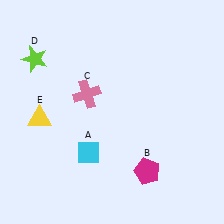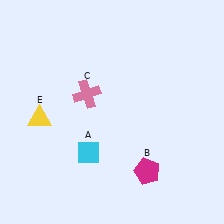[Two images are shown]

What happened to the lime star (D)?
The lime star (D) was removed in Image 2. It was in the top-left area of Image 1.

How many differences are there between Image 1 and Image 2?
There is 1 difference between the two images.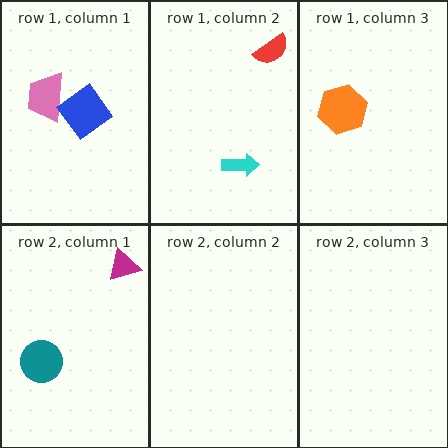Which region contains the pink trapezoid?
The row 1, column 1 region.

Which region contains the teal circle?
The row 2, column 1 region.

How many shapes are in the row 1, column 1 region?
2.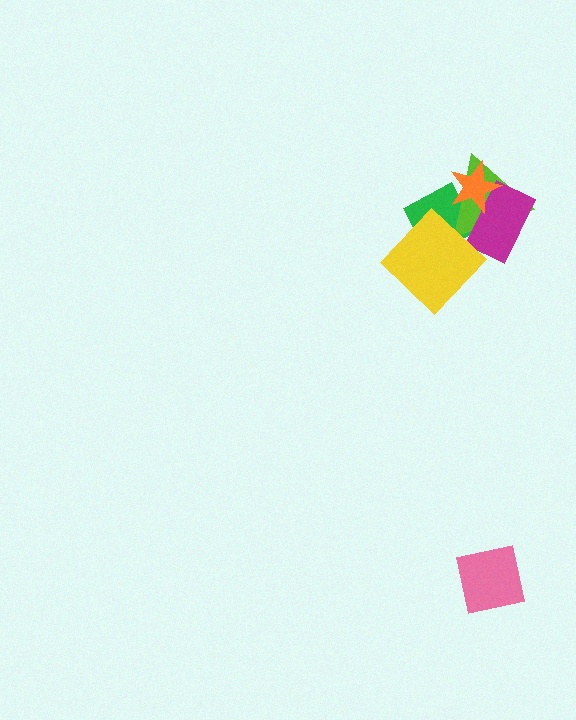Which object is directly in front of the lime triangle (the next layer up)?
The magenta rectangle is directly in front of the lime triangle.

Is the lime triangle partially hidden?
Yes, it is partially covered by another shape.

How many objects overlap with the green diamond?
4 objects overlap with the green diamond.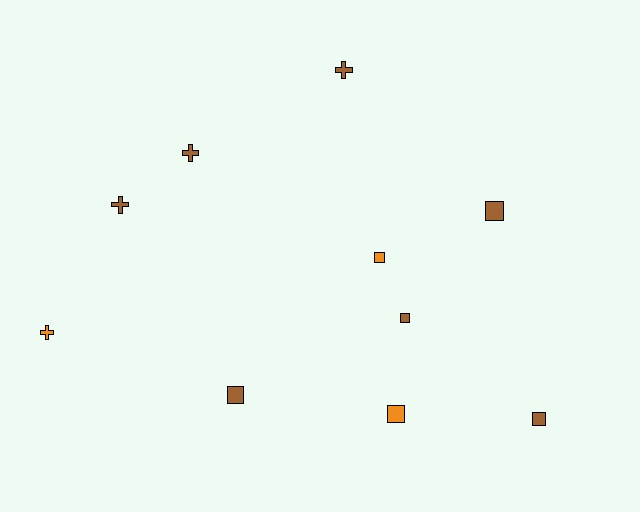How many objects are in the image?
There are 10 objects.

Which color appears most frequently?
Brown, with 7 objects.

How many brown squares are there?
There are 4 brown squares.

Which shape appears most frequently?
Square, with 6 objects.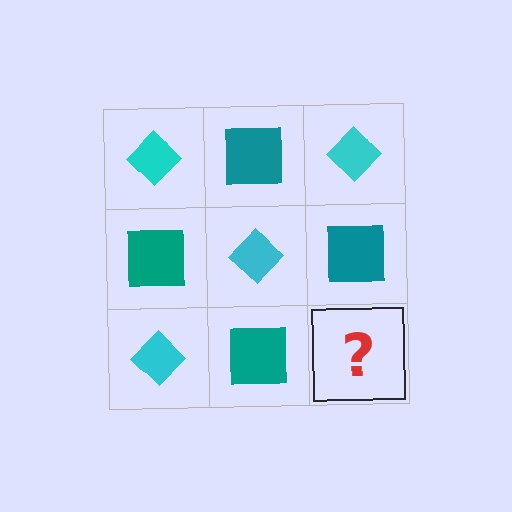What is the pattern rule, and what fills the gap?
The rule is that it alternates cyan diamond and teal square in a checkerboard pattern. The gap should be filled with a cyan diamond.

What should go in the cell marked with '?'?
The missing cell should contain a cyan diamond.